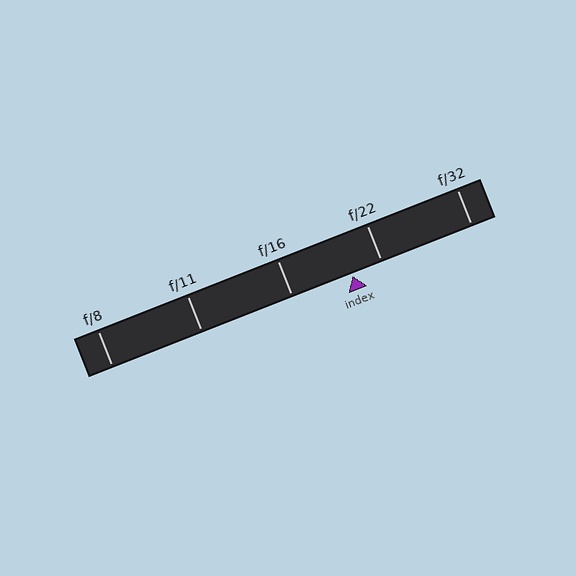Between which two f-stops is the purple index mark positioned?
The index mark is between f/16 and f/22.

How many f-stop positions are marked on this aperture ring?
There are 5 f-stop positions marked.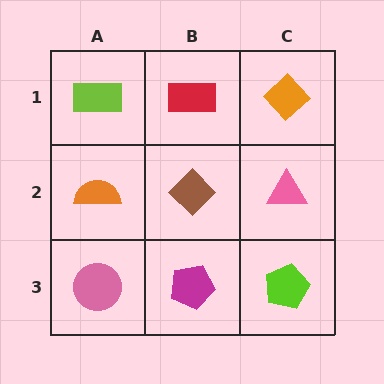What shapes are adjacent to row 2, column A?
A lime rectangle (row 1, column A), a pink circle (row 3, column A), a brown diamond (row 2, column B).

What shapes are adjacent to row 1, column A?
An orange semicircle (row 2, column A), a red rectangle (row 1, column B).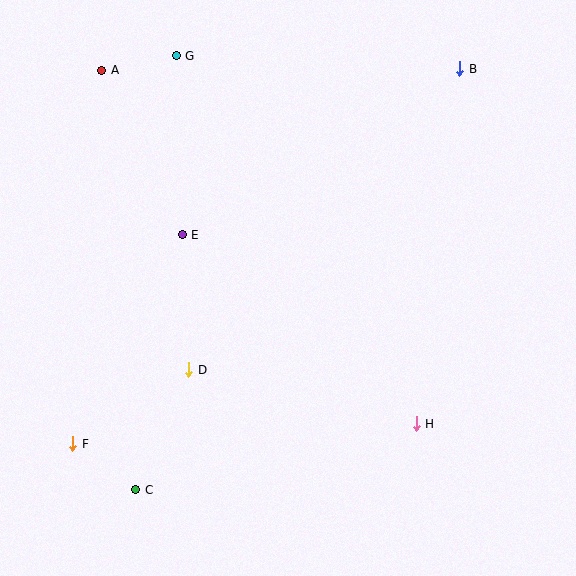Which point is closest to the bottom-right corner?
Point H is closest to the bottom-right corner.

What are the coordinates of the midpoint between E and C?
The midpoint between E and C is at (159, 362).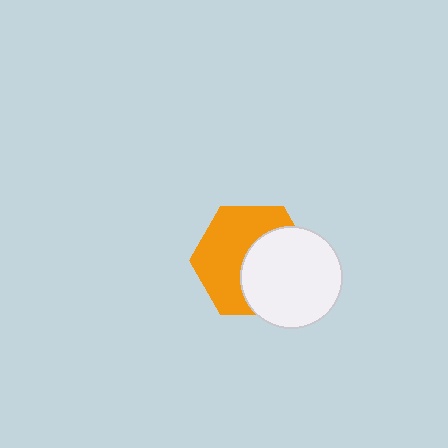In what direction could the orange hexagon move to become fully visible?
The orange hexagon could move toward the upper-left. That would shift it out from behind the white circle entirely.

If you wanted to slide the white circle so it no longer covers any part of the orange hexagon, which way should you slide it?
Slide it toward the lower-right — that is the most direct way to separate the two shapes.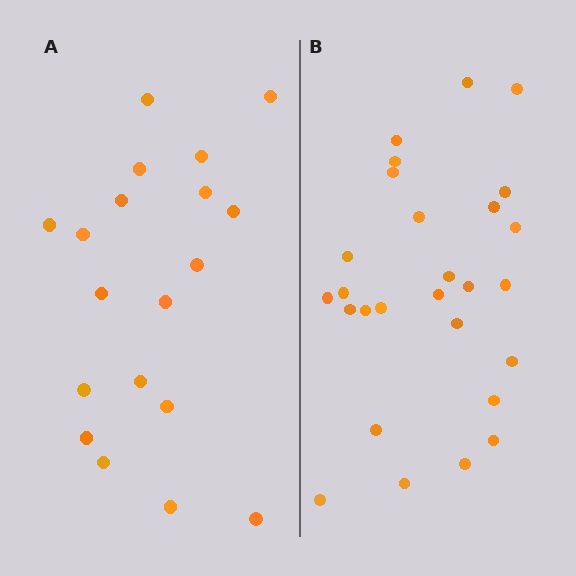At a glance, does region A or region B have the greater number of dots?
Region B (the right region) has more dots.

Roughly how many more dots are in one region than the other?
Region B has roughly 8 or so more dots than region A.